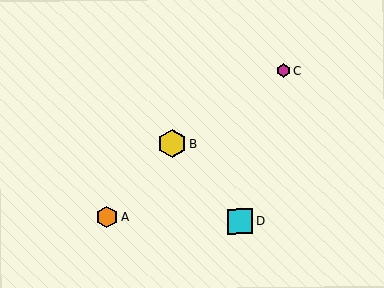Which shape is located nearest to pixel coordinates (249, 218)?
The cyan square (labeled D) at (240, 221) is nearest to that location.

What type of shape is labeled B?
Shape B is a yellow hexagon.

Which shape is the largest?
The yellow hexagon (labeled B) is the largest.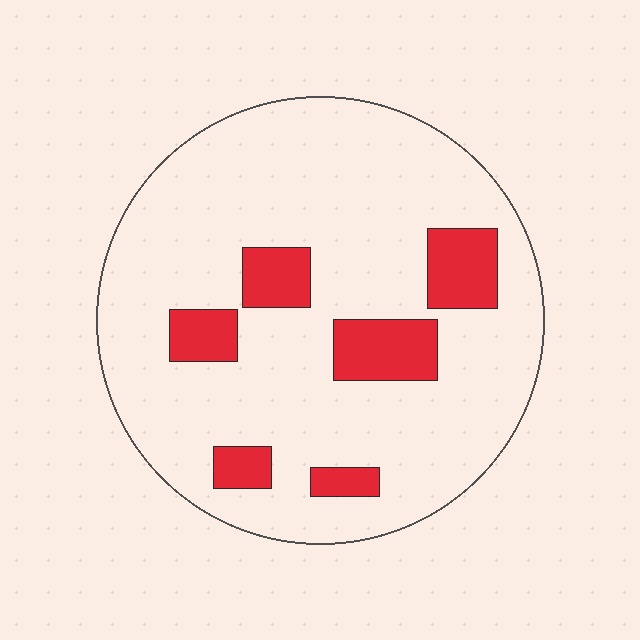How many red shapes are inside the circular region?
6.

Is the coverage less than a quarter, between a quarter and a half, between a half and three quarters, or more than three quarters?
Less than a quarter.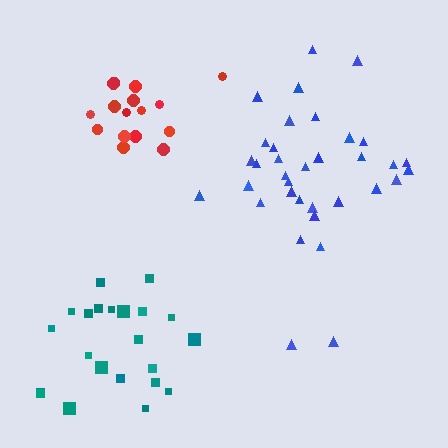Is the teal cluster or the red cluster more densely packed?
Red.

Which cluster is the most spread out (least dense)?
Teal.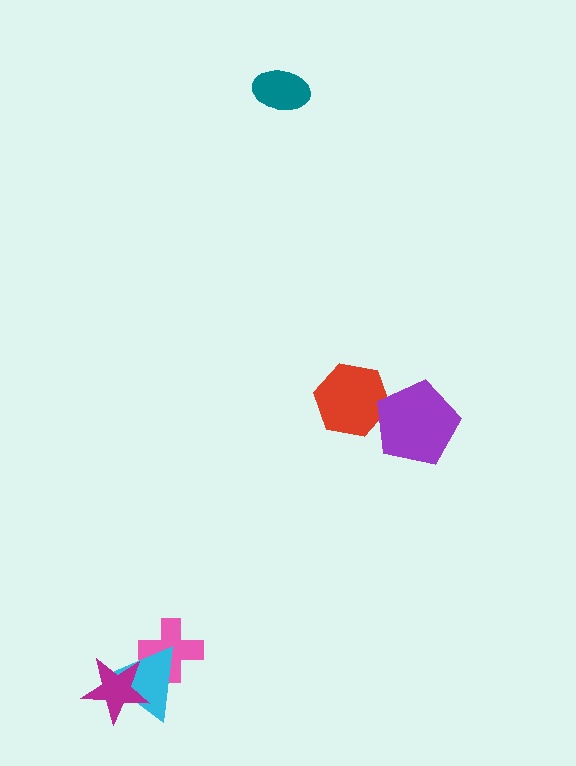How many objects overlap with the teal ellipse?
0 objects overlap with the teal ellipse.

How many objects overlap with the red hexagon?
1 object overlaps with the red hexagon.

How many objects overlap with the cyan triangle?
2 objects overlap with the cyan triangle.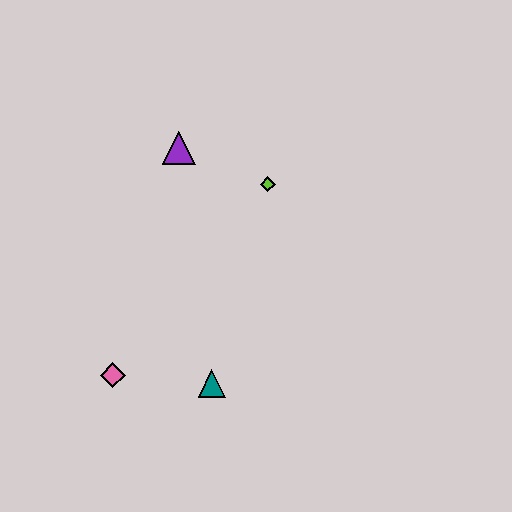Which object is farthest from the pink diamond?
The lime diamond is farthest from the pink diamond.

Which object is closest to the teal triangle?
The pink diamond is closest to the teal triangle.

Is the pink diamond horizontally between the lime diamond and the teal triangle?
No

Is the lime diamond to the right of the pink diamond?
Yes